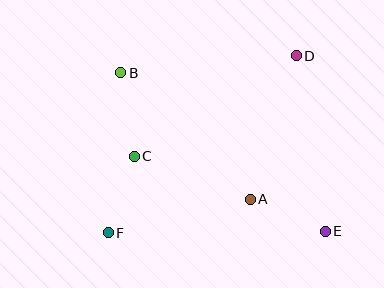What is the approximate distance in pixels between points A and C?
The distance between A and C is approximately 124 pixels.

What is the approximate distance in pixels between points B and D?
The distance between B and D is approximately 177 pixels.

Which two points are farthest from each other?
Points B and E are farthest from each other.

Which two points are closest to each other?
Points C and F are closest to each other.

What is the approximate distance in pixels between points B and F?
The distance between B and F is approximately 160 pixels.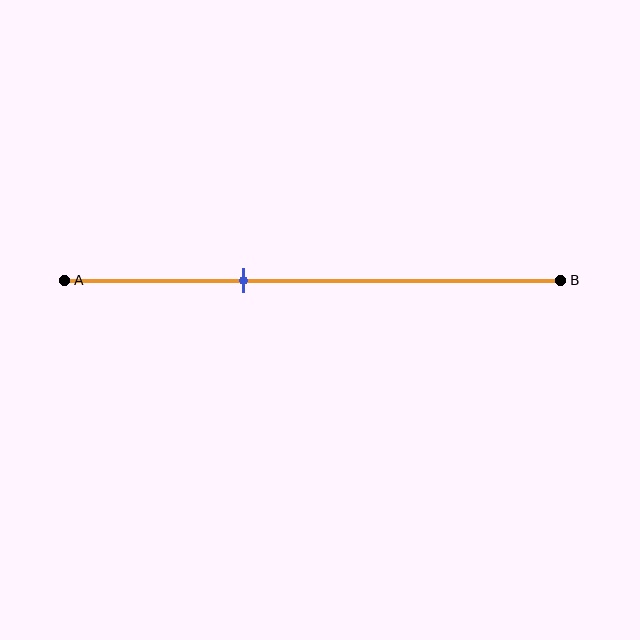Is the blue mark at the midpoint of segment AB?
No, the mark is at about 35% from A, not at the 50% midpoint.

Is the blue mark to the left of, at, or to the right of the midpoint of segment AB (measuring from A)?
The blue mark is to the left of the midpoint of segment AB.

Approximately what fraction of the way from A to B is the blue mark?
The blue mark is approximately 35% of the way from A to B.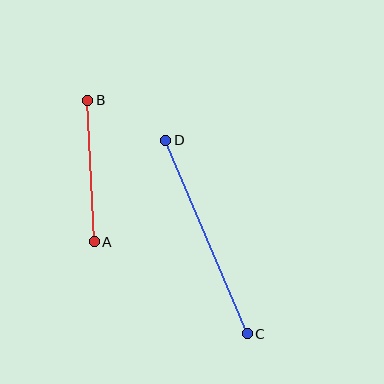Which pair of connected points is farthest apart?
Points C and D are farthest apart.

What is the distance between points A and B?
The distance is approximately 142 pixels.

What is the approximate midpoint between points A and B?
The midpoint is at approximately (91, 171) pixels.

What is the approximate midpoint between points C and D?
The midpoint is at approximately (206, 237) pixels.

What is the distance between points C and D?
The distance is approximately 210 pixels.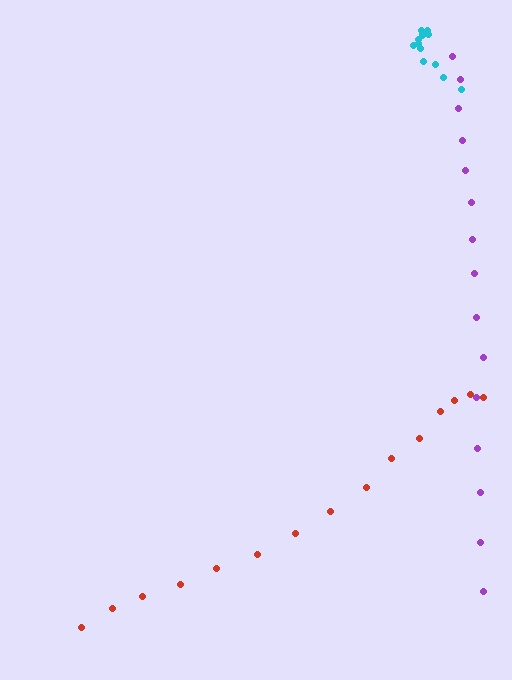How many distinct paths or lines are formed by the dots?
There are 3 distinct paths.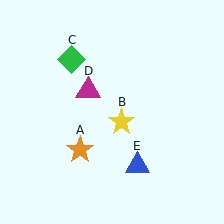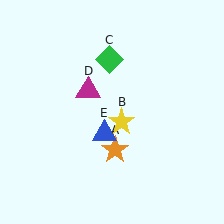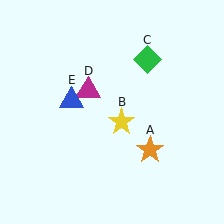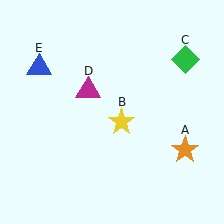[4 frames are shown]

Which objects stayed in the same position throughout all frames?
Yellow star (object B) and magenta triangle (object D) remained stationary.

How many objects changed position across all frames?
3 objects changed position: orange star (object A), green diamond (object C), blue triangle (object E).